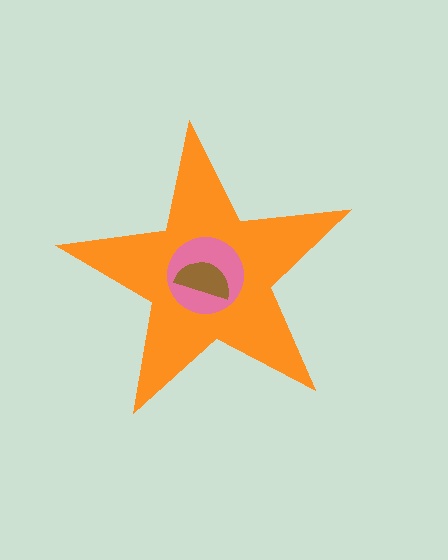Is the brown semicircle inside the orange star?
Yes.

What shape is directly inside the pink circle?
The brown semicircle.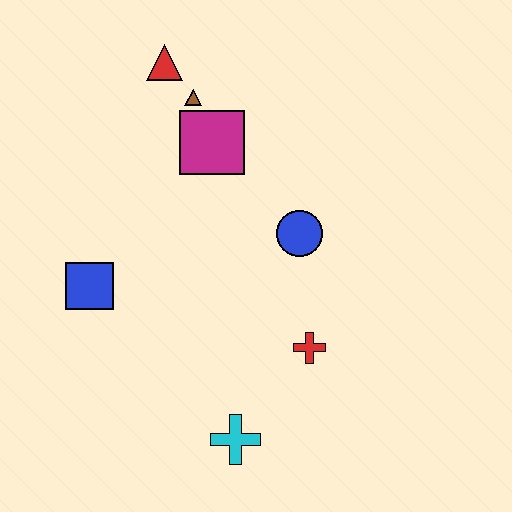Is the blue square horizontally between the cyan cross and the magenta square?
No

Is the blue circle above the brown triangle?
No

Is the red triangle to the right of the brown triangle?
No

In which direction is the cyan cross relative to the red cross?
The cyan cross is below the red cross.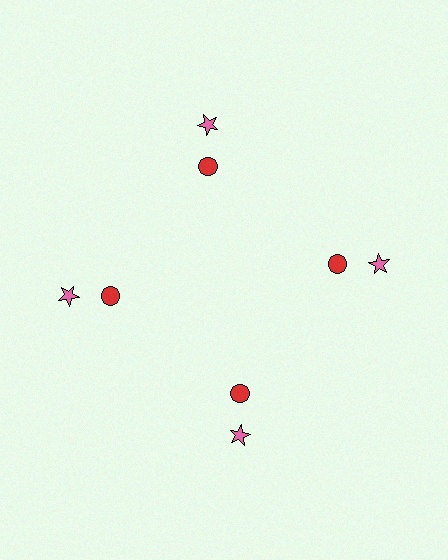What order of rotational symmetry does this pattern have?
This pattern has 4-fold rotational symmetry.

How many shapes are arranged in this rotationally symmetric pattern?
There are 8 shapes, arranged in 4 groups of 2.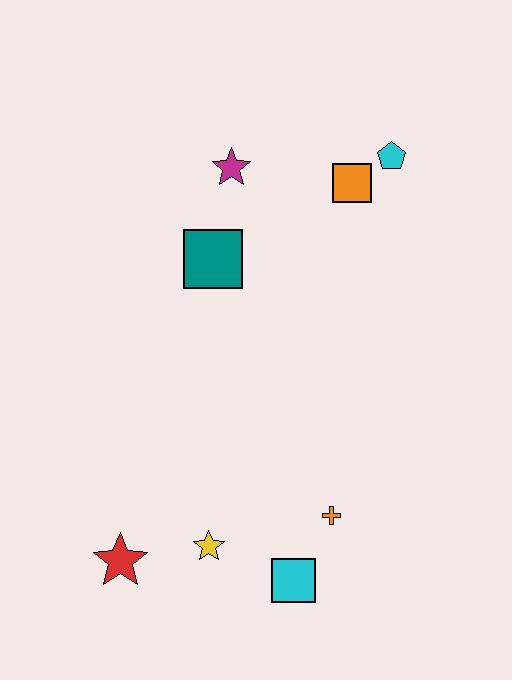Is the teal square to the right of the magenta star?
No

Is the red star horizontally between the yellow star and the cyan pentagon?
No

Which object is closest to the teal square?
The magenta star is closest to the teal square.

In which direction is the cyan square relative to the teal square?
The cyan square is below the teal square.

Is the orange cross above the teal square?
No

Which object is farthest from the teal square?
The cyan square is farthest from the teal square.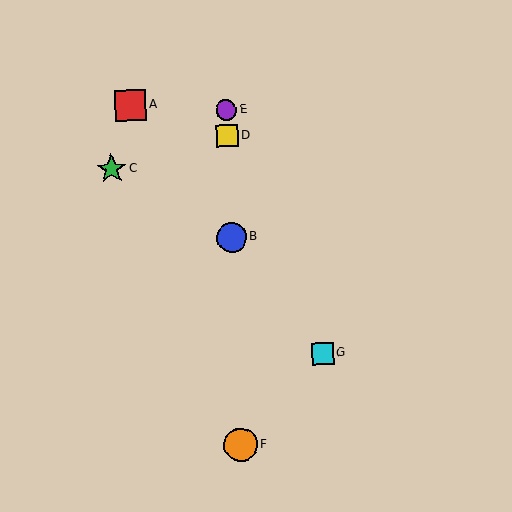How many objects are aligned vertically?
4 objects (B, D, E, F) are aligned vertically.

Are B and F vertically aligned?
Yes, both are at x≈232.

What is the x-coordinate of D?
Object D is at x≈227.